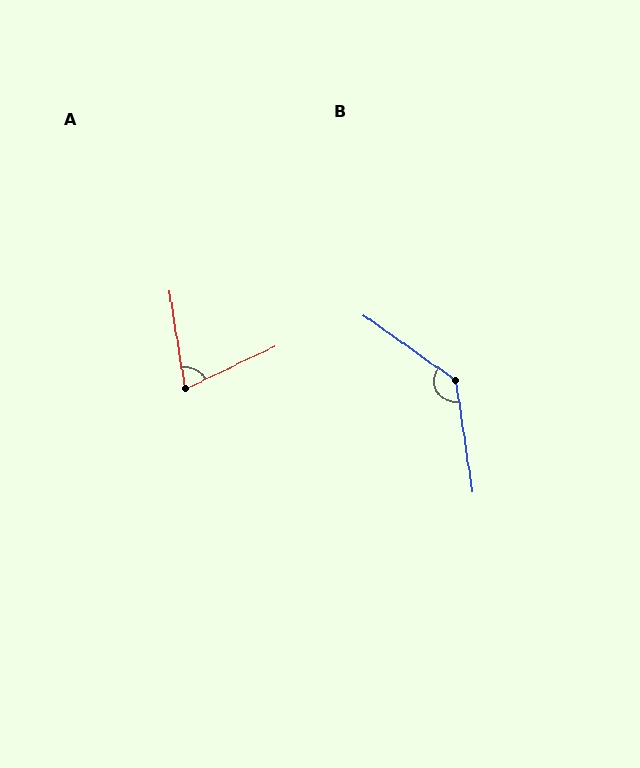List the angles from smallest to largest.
A (74°), B (134°).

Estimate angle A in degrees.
Approximately 74 degrees.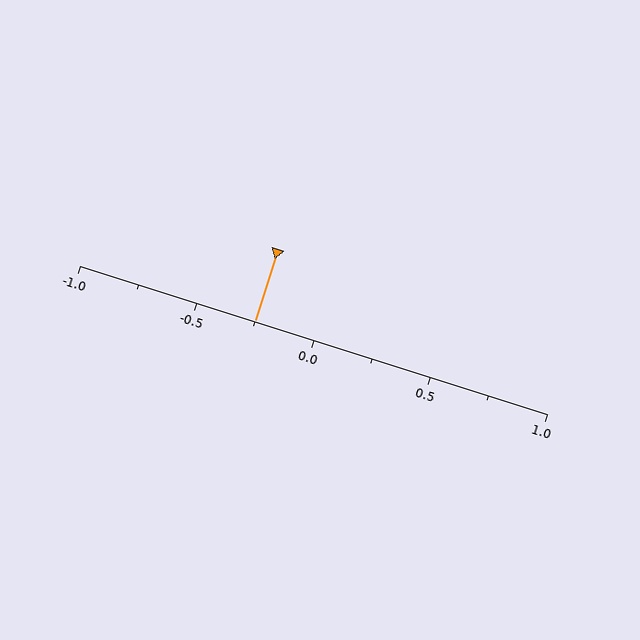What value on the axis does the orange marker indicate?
The marker indicates approximately -0.25.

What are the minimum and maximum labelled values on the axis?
The axis runs from -1.0 to 1.0.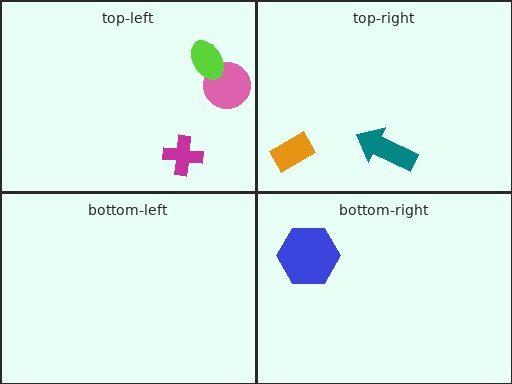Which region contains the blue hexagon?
The bottom-right region.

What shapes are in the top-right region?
The teal arrow, the orange rectangle.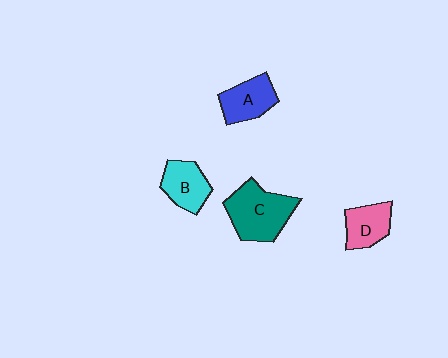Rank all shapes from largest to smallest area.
From largest to smallest: C (teal), A (blue), B (cyan), D (pink).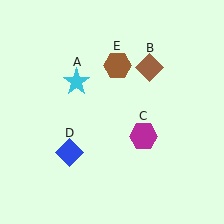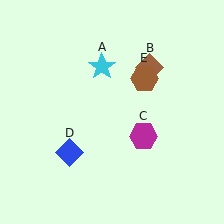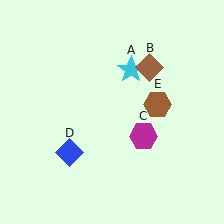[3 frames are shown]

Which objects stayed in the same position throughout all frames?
Brown diamond (object B) and magenta hexagon (object C) and blue diamond (object D) remained stationary.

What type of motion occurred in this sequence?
The cyan star (object A), brown hexagon (object E) rotated clockwise around the center of the scene.